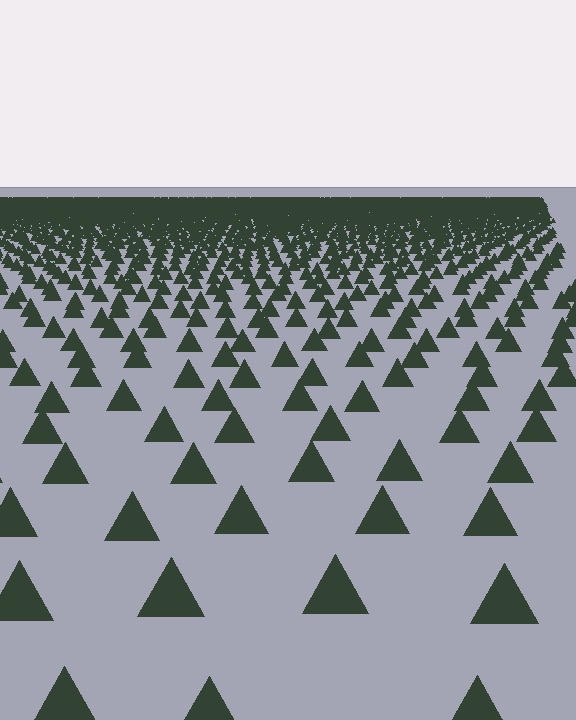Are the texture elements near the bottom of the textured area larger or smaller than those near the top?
Larger. Near the bottom, elements are closer to the viewer and appear at a bigger on-screen size.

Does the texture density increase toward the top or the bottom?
Density increases toward the top.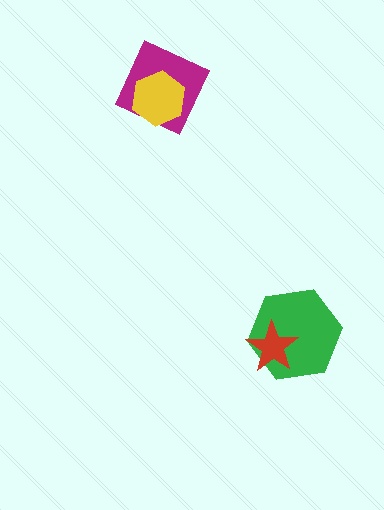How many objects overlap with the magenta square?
1 object overlaps with the magenta square.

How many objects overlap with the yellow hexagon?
1 object overlaps with the yellow hexagon.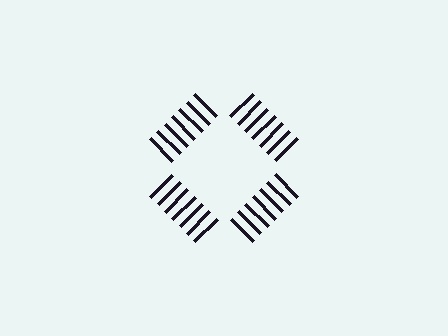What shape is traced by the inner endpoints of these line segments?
An illusory square — the line segments terminate on its edges but no continuous stroke is drawn.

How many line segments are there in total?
28 — 7 along each of the 4 edges.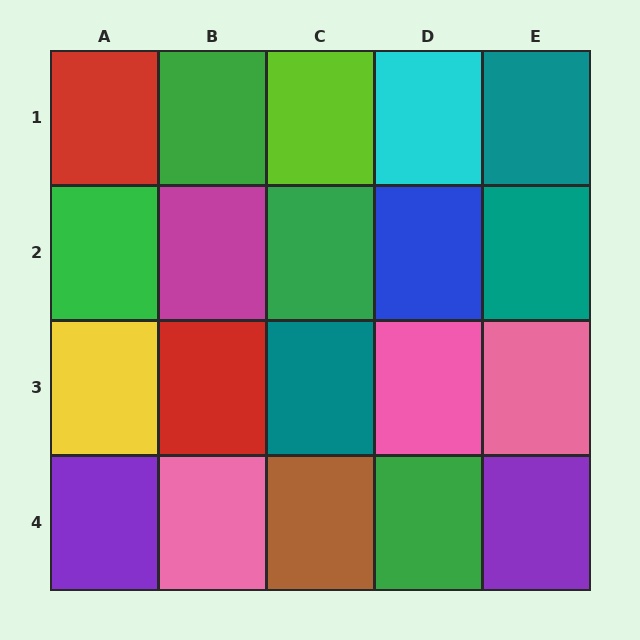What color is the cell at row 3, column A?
Yellow.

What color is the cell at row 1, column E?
Teal.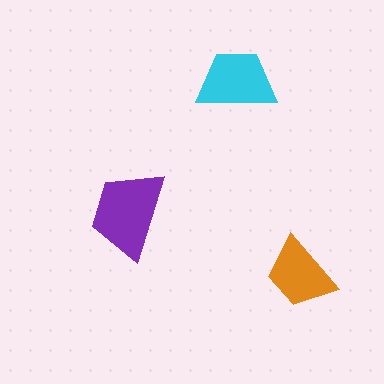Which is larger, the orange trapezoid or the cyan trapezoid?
The cyan one.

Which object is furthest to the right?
The orange trapezoid is rightmost.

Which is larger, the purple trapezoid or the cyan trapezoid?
The purple one.